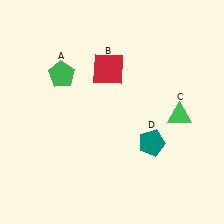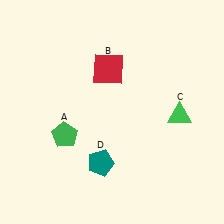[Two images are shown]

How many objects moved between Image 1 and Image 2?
2 objects moved between the two images.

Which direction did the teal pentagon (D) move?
The teal pentagon (D) moved left.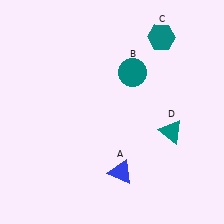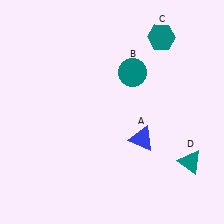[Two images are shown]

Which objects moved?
The objects that moved are: the blue triangle (A), the teal triangle (D).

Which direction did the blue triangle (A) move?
The blue triangle (A) moved up.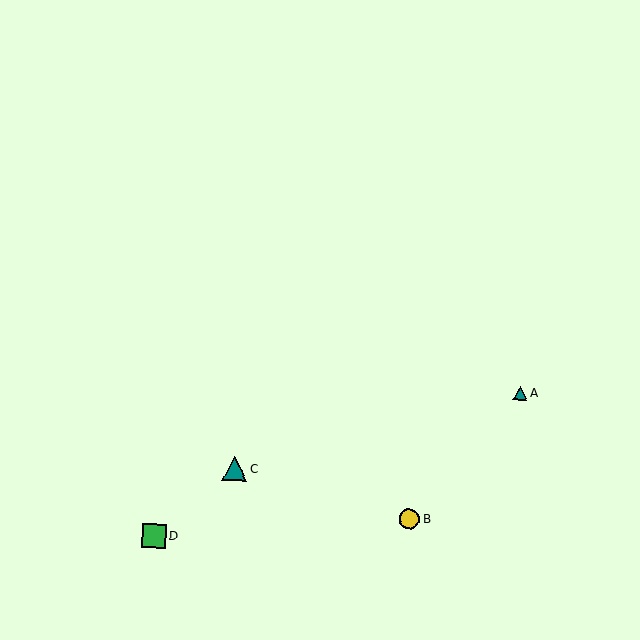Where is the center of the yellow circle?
The center of the yellow circle is at (410, 519).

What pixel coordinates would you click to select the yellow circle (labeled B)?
Click at (410, 519) to select the yellow circle B.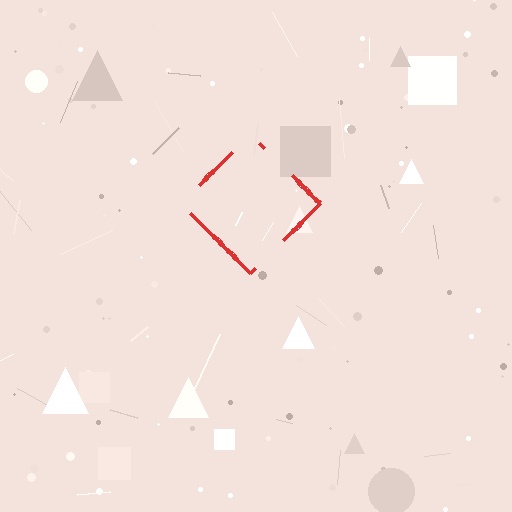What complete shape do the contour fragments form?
The contour fragments form a diamond.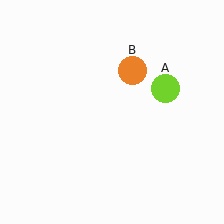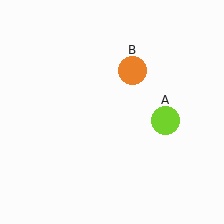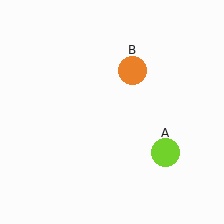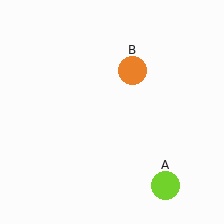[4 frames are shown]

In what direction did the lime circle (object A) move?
The lime circle (object A) moved down.